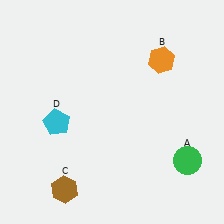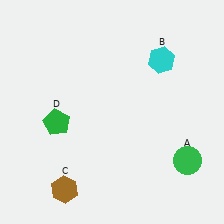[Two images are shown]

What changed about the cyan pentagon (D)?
In Image 1, D is cyan. In Image 2, it changed to green.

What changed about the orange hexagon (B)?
In Image 1, B is orange. In Image 2, it changed to cyan.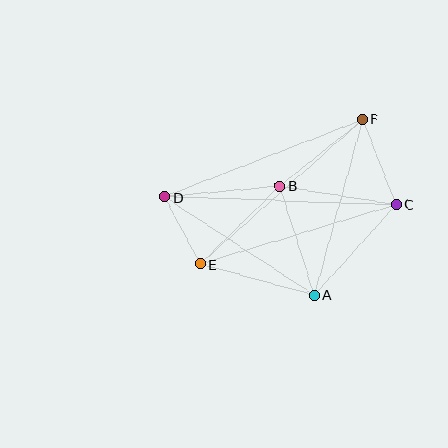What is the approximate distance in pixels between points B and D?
The distance between B and D is approximately 116 pixels.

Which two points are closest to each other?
Points D and E are closest to each other.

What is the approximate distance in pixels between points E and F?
The distance between E and F is approximately 218 pixels.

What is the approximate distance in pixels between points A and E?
The distance between A and E is approximately 118 pixels.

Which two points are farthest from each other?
Points C and D are farthest from each other.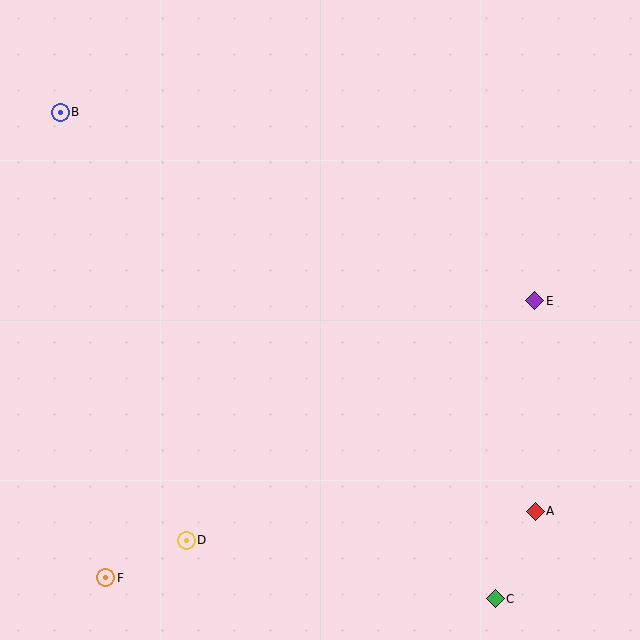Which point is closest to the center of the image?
Point E at (535, 301) is closest to the center.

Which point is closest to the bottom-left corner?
Point F is closest to the bottom-left corner.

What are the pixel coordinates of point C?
Point C is at (495, 599).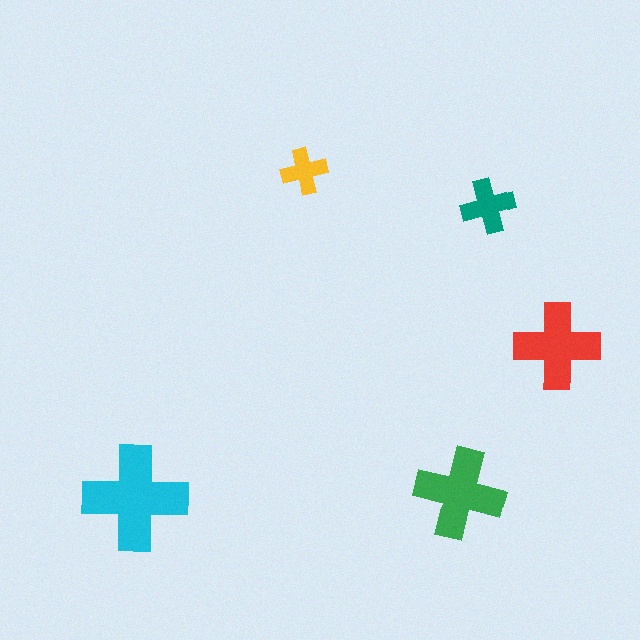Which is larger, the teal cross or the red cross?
The red one.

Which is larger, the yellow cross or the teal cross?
The teal one.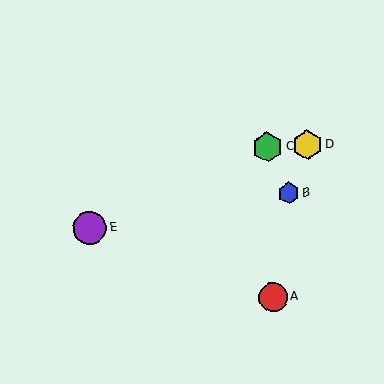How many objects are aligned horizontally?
2 objects (C, D) are aligned horizontally.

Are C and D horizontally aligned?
Yes, both are at y≈147.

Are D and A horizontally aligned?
No, D is at y≈145 and A is at y≈297.